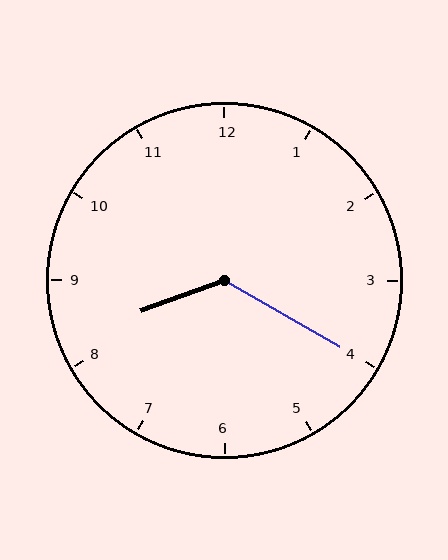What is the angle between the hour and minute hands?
Approximately 130 degrees.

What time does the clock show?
8:20.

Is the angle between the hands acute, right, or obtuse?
It is obtuse.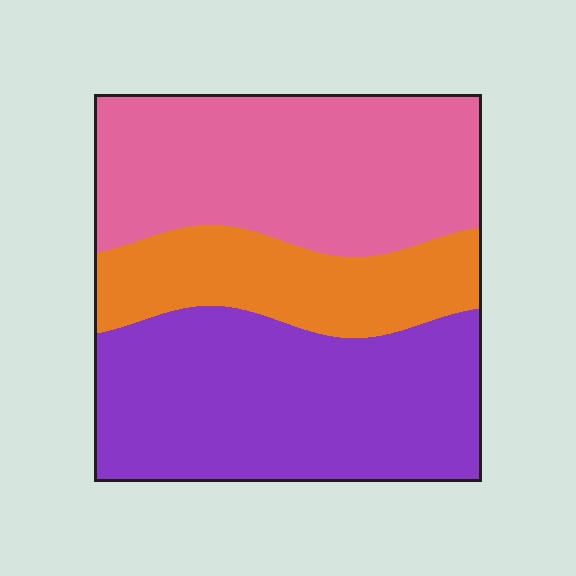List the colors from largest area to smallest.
From largest to smallest: purple, pink, orange.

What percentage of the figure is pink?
Pink takes up about three eighths (3/8) of the figure.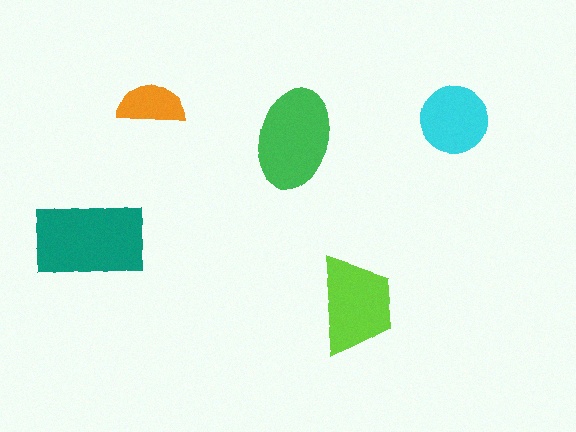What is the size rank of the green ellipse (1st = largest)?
2nd.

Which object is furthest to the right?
The cyan circle is rightmost.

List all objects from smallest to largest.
The orange semicircle, the cyan circle, the lime trapezoid, the green ellipse, the teal rectangle.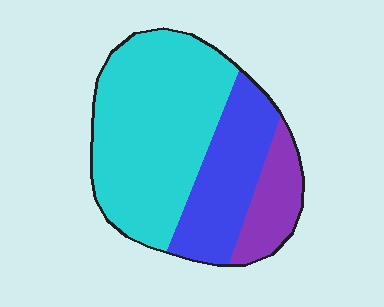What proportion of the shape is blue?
Blue covers 27% of the shape.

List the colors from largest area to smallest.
From largest to smallest: cyan, blue, purple.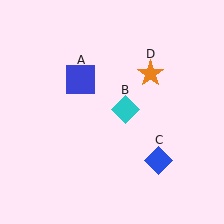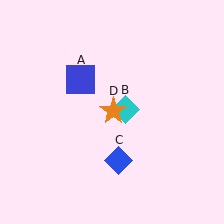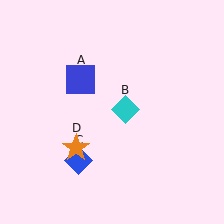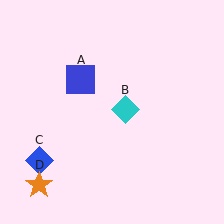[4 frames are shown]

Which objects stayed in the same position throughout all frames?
Blue square (object A) and cyan diamond (object B) remained stationary.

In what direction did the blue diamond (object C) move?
The blue diamond (object C) moved left.